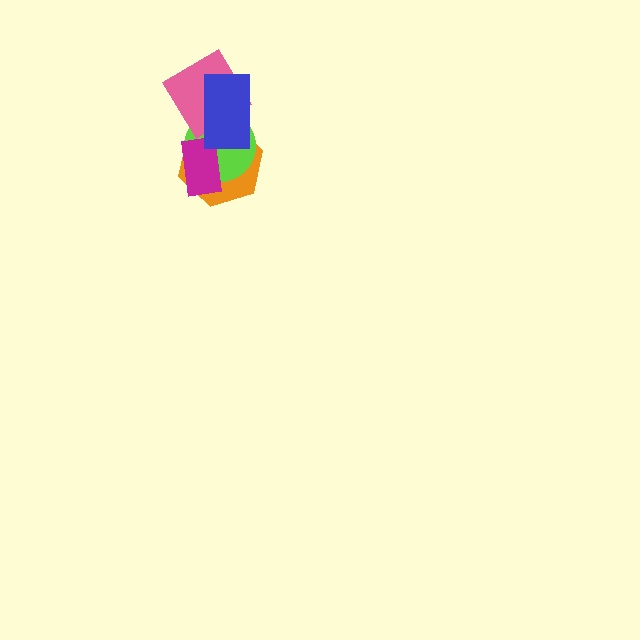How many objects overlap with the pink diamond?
3 objects overlap with the pink diamond.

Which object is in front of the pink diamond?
The blue rectangle is in front of the pink diamond.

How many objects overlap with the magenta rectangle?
2 objects overlap with the magenta rectangle.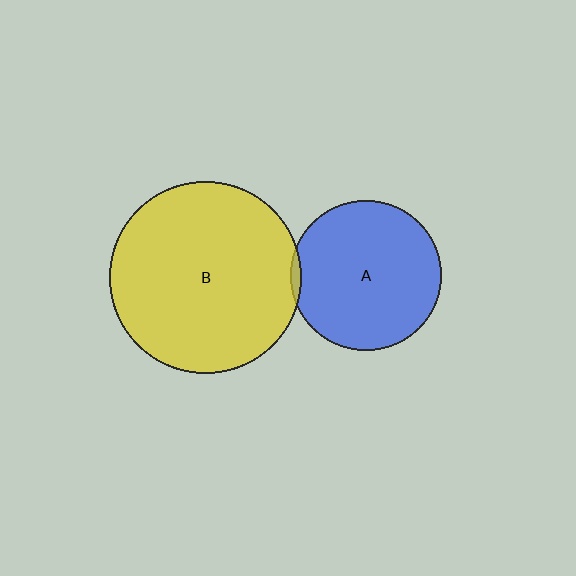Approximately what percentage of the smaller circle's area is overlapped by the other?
Approximately 5%.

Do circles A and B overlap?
Yes.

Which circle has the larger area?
Circle B (yellow).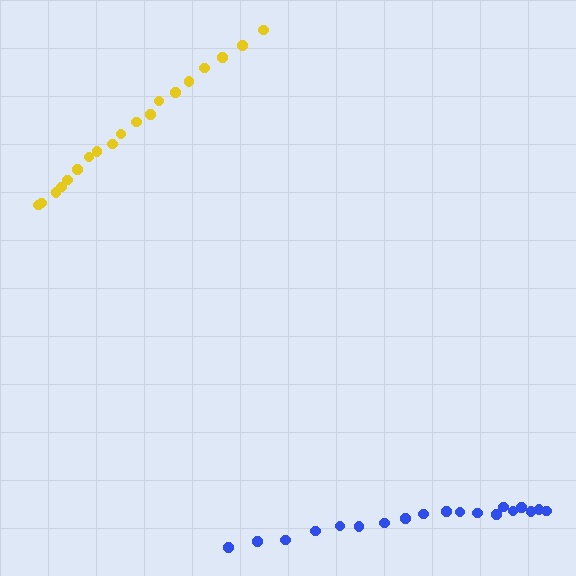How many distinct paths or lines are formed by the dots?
There are 2 distinct paths.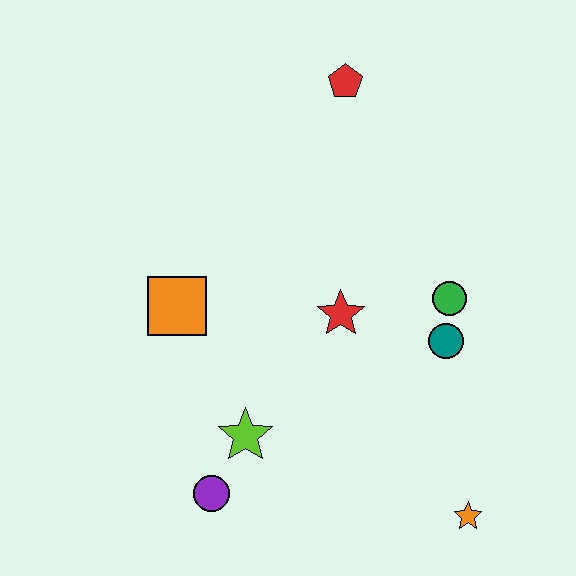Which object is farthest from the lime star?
The red pentagon is farthest from the lime star.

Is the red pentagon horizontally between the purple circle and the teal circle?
Yes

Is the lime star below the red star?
Yes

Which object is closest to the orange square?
The lime star is closest to the orange square.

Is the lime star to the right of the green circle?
No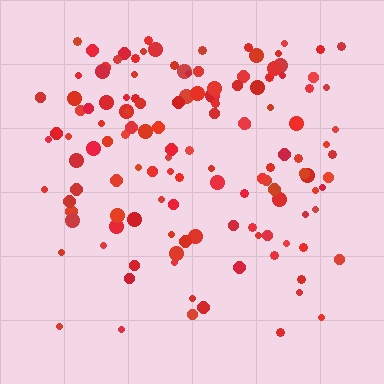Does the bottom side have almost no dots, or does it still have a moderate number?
Still a moderate number, just noticeably fewer than the top.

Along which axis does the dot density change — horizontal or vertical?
Vertical.